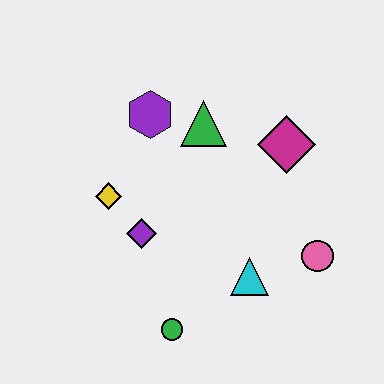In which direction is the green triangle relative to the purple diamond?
The green triangle is above the purple diamond.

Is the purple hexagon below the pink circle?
No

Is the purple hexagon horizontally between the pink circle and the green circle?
No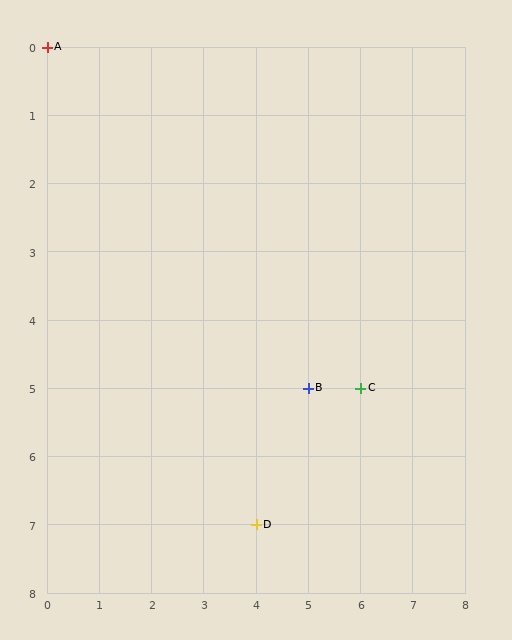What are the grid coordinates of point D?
Point D is at grid coordinates (4, 7).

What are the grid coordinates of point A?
Point A is at grid coordinates (0, 0).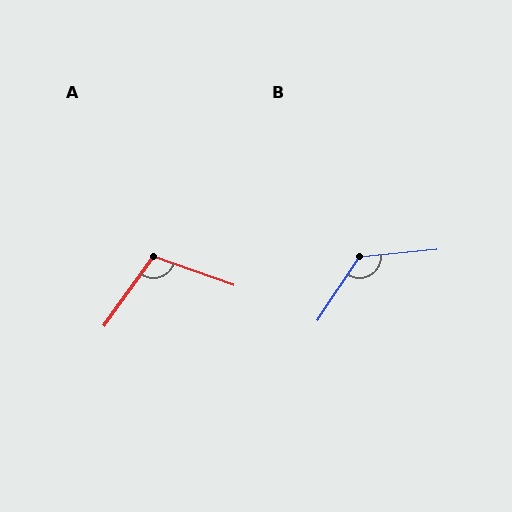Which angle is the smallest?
A, at approximately 106 degrees.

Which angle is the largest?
B, at approximately 129 degrees.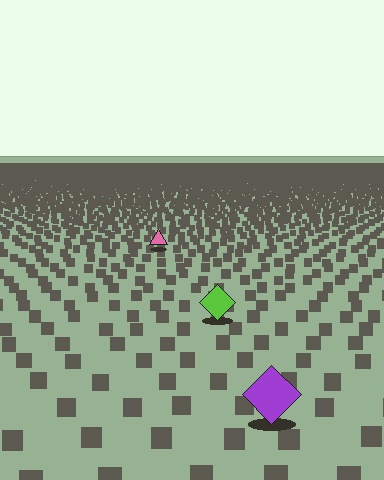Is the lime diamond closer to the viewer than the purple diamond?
No. The purple diamond is closer — you can tell from the texture gradient: the ground texture is coarser near it.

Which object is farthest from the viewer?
The pink triangle is farthest from the viewer. It appears smaller and the ground texture around it is denser.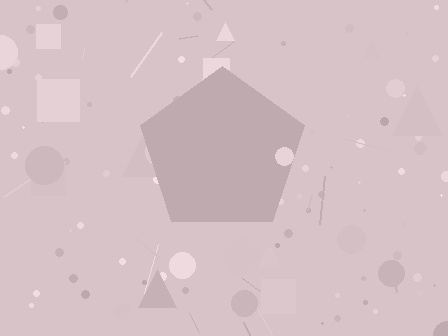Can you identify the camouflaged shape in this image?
The camouflaged shape is a pentagon.